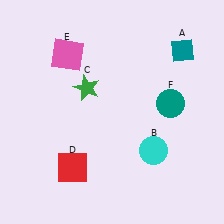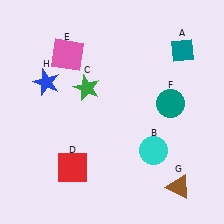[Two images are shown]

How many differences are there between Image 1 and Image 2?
There are 2 differences between the two images.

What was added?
A brown triangle (G), a blue star (H) were added in Image 2.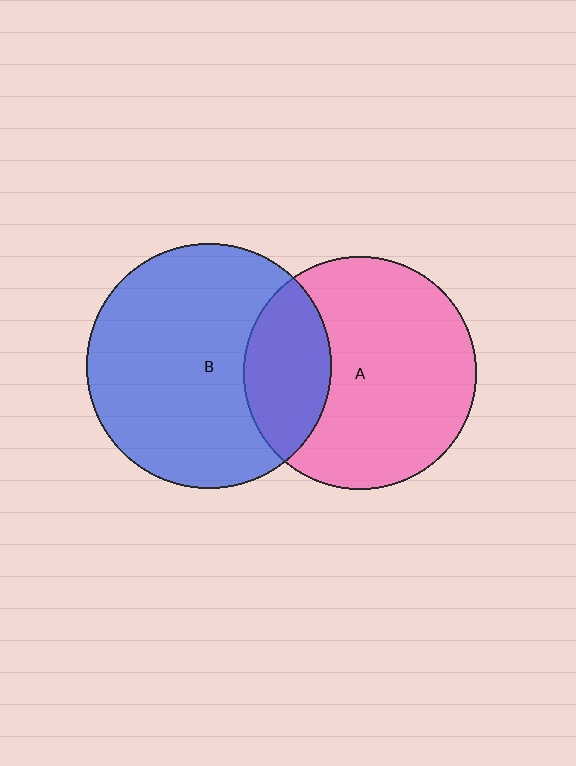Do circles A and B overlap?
Yes.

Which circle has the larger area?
Circle B (blue).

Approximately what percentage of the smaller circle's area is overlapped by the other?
Approximately 25%.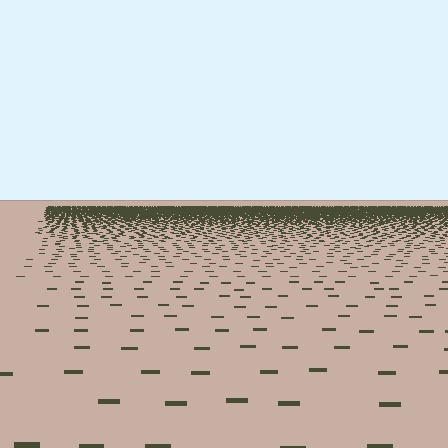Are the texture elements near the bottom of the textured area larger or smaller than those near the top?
Larger. Near the bottom, elements are closer to the viewer and appear at a bigger on-screen size.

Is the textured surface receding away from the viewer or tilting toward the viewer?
The surface is receding away from the viewer. Texture elements get smaller and denser toward the top.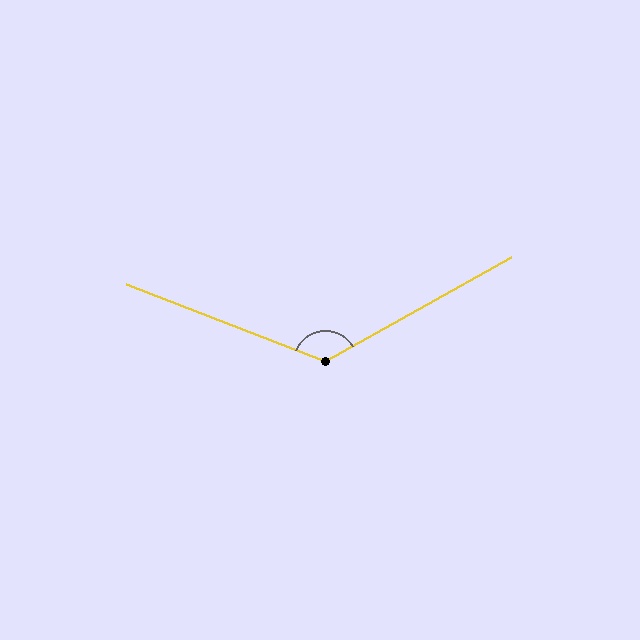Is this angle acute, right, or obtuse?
It is obtuse.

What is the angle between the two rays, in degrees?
Approximately 130 degrees.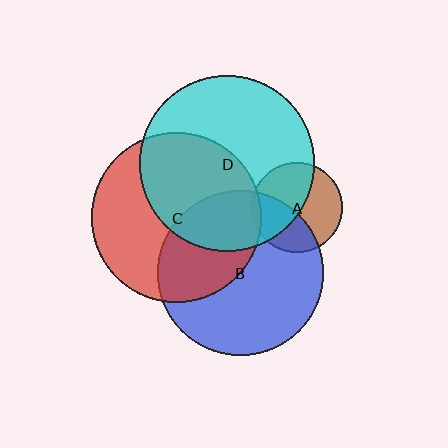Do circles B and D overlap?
Yes.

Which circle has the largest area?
Circle D (cyan).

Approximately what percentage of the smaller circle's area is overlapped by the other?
Approximately 25%.